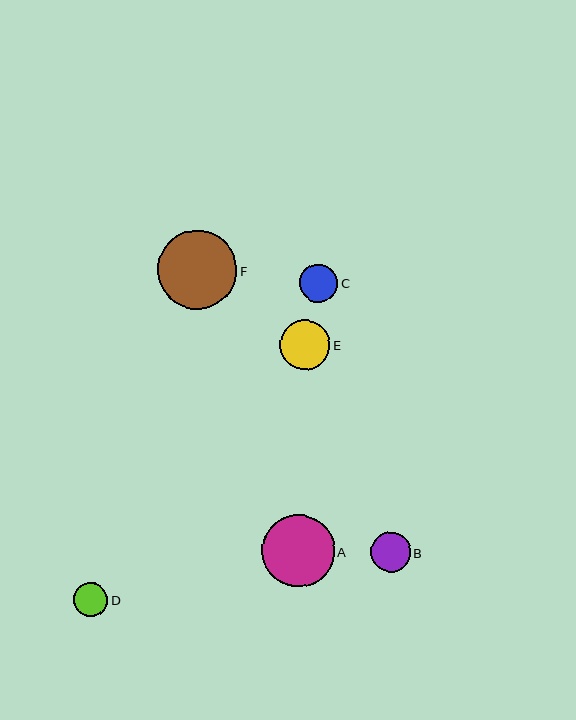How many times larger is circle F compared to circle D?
Circle F is approximately 2.4 times the size of circle D.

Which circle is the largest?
Circle F is the largest with a size of approximately 79 pixels.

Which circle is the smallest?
Circle D is the smallest with a size of approximately 34 pixels.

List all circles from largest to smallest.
From largest to smallest: F, A, E, B, C, D.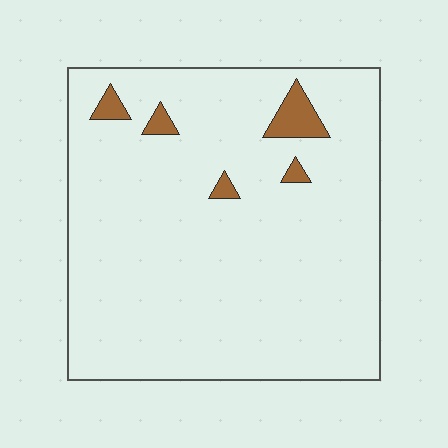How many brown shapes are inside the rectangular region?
5.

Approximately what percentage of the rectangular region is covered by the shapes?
Approximately 5%.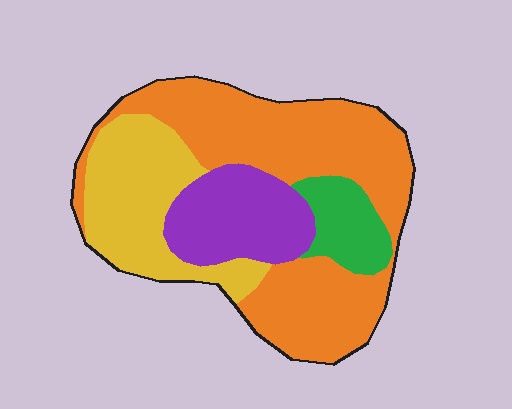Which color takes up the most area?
Orange, at roughly 50%.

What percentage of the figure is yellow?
Yellow takes up about one quarter (1/4) of the figure.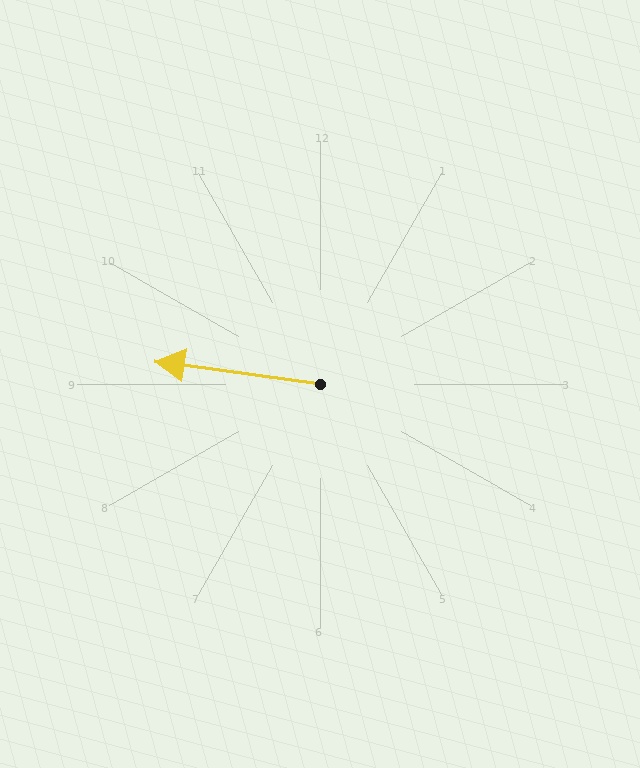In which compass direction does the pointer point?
West.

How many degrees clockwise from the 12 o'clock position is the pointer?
Approximately 278 degrees.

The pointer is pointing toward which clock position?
Roughly 9 o'clock.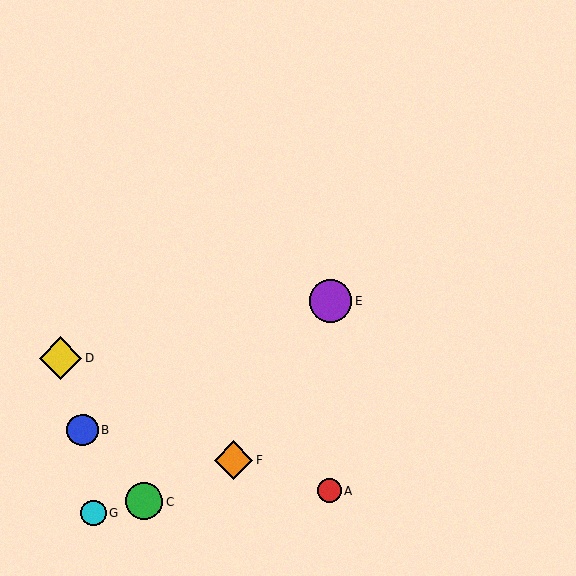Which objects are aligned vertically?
Objects A, E are aligned vertically.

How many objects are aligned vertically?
2 objects (A, E) are aligned vertically.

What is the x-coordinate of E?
Object E is at x≈330.